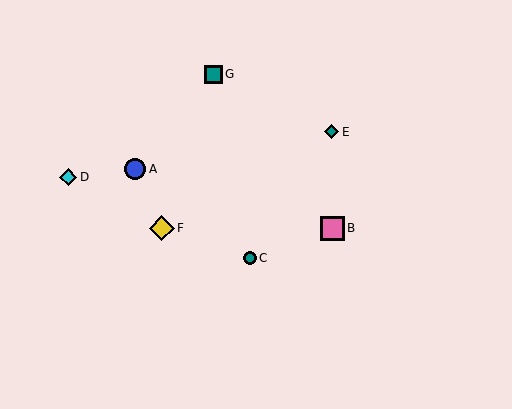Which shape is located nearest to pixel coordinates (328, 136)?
The teal diamond (labeled E) at (332, 132) is nearest to that location.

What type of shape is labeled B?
Shape B is a pink square.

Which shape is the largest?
The yellow diamond (labeled F) is the largest.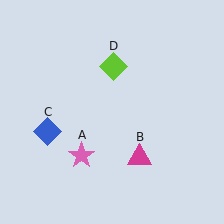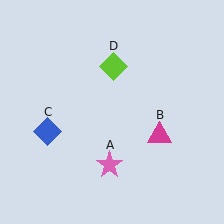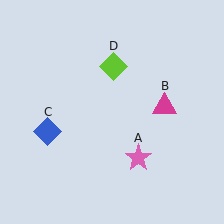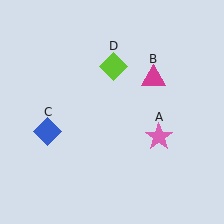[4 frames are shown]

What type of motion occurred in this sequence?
The pink star (object A), magenta triangle (object B) rotated counterclockwise around the center of the scene.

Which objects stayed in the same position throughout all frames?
Blue diamond (object C) and lime diamond (object D) remained stationary.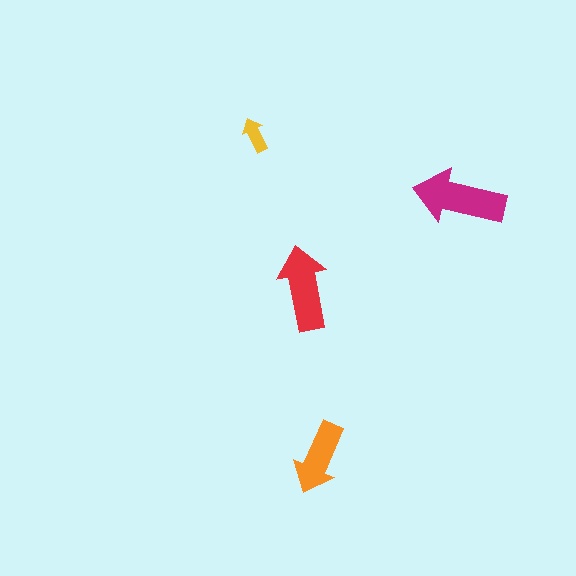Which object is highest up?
The yellow arrow is topmost.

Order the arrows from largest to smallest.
the magenta one, the red one, the orange one, the yellow one.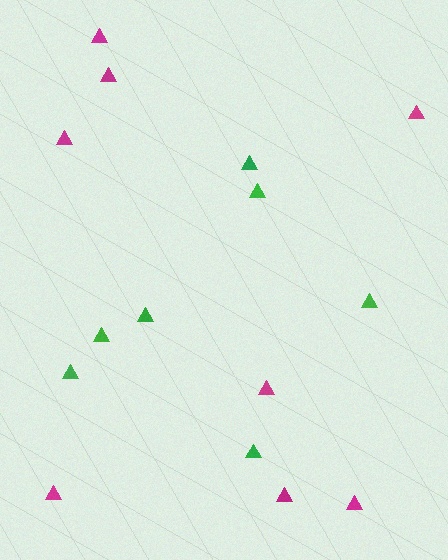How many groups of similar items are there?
There are 2 groups: one group of green triangles (7) and one group of magenta triangles (8).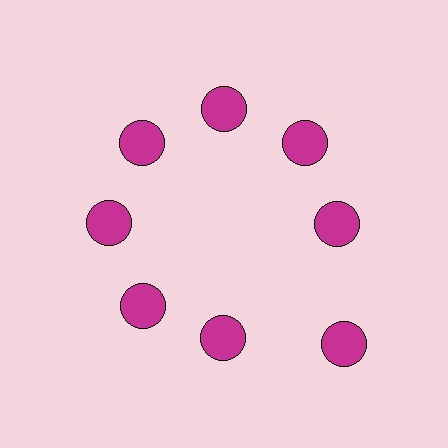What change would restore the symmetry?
The symmetry would be restored by moving it inward, back onto the ring so that all 8 circles sit at equal angles and equal distance from the center.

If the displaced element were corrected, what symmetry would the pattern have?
It would have 8-fold rotational symmetry — the pattern would map onto itself every 45 degrees.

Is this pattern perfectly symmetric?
No. The 8 magenta circles are arranged in a ring, but one element near the 4 o'clock position is pushed outward from the center, breaking the 8-fold rotational symmetry.